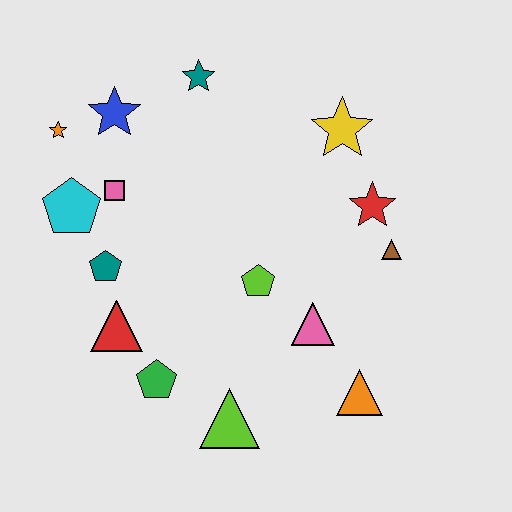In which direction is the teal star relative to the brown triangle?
The teal star is to the left of the brown triangle.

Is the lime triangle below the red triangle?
Yes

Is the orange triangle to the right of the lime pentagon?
Yes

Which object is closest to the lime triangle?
The green pentagon is closest to the lime triangle.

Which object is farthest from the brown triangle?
The orange star is farthest from the brown triangle.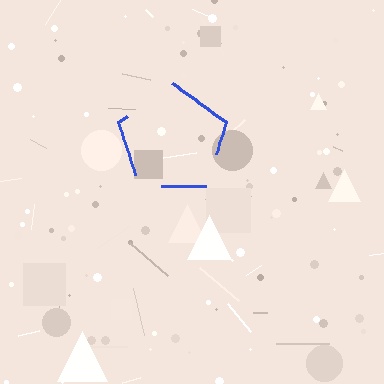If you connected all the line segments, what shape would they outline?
They would outline a pentagon.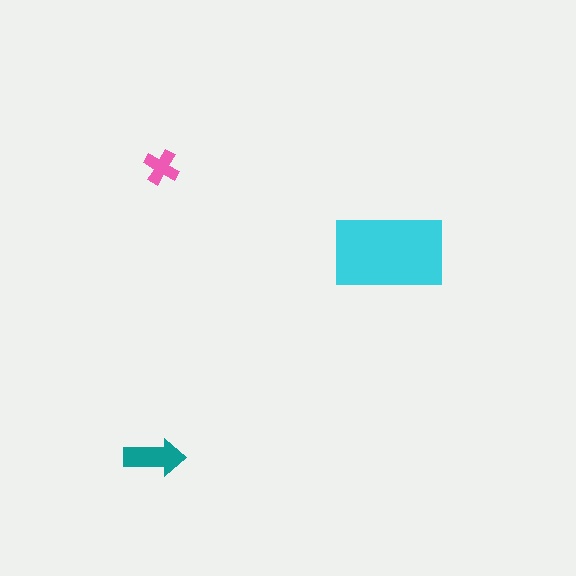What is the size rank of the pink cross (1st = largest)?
3rd.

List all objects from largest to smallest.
The cyan rectangle, the teal arrow, the pink cross.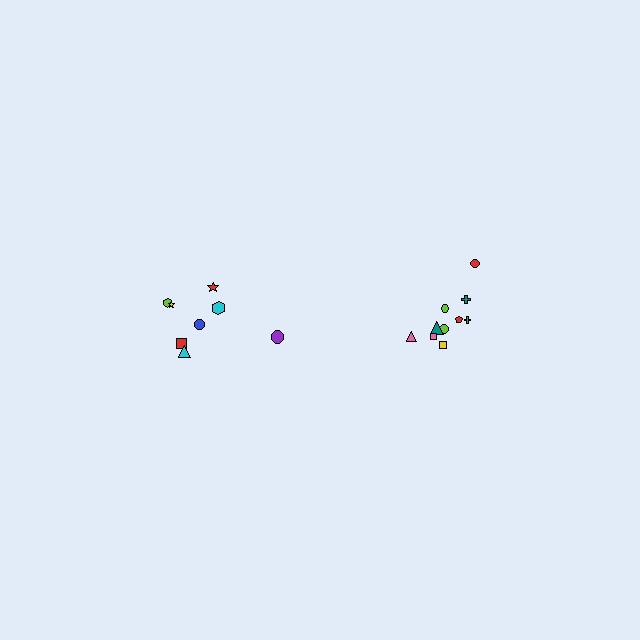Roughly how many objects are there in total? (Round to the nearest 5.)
Roughly 20 objects in total.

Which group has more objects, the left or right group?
The right group.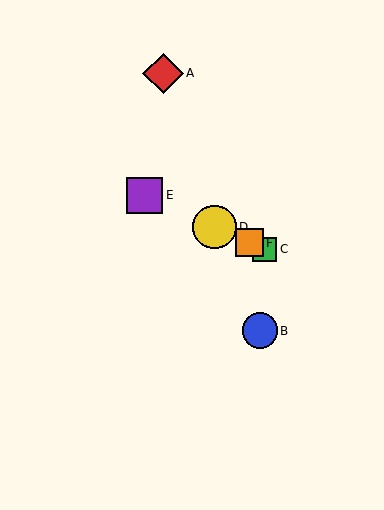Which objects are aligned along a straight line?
Objects C, D, E, F are aligned along a straight line.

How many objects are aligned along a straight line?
4 objects (C, D, E, F) are aligned along a straight line.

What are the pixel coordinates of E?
Object E is at (145, 195).